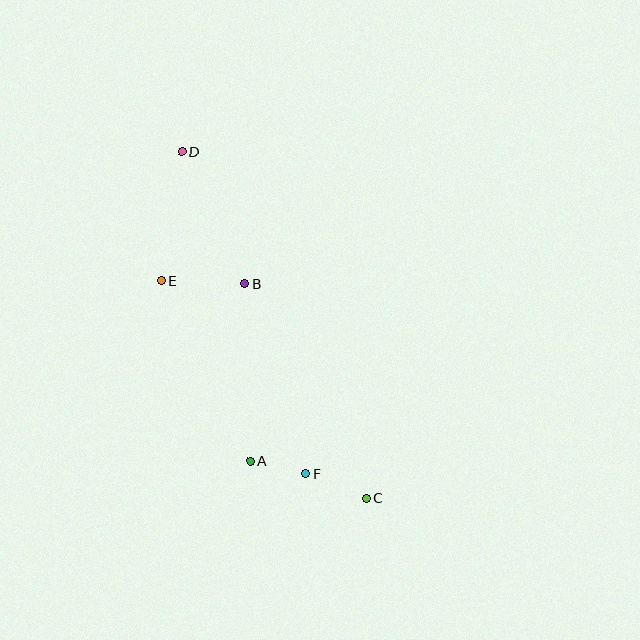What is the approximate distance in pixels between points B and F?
The distance between B and F is approximately 199 pixels.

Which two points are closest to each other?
Points A and F are closest to each other.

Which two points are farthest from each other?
Points C and D are farthest from each other.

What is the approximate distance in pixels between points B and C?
The distance between B and C is approximately 247 pixels.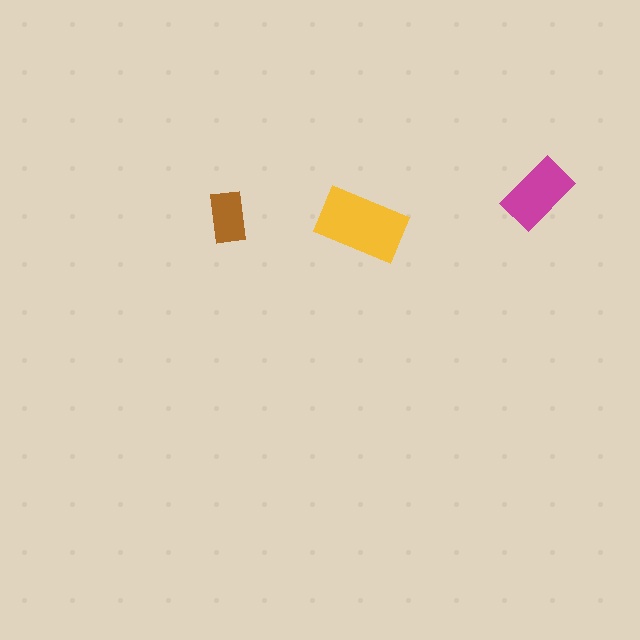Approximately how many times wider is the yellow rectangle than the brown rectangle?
About 1.5 times wider.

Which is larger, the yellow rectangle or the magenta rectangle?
The yellow one.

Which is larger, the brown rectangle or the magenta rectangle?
The magenta one.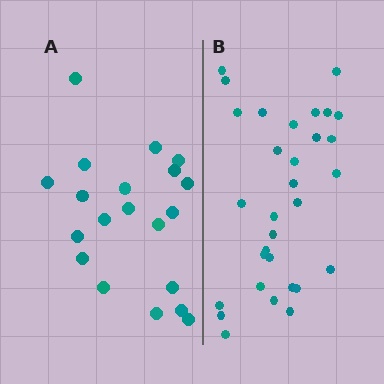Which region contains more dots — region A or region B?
Region B (the right region) has more dots.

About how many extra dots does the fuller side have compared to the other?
Region B has roughly 12 or so more dots than region A.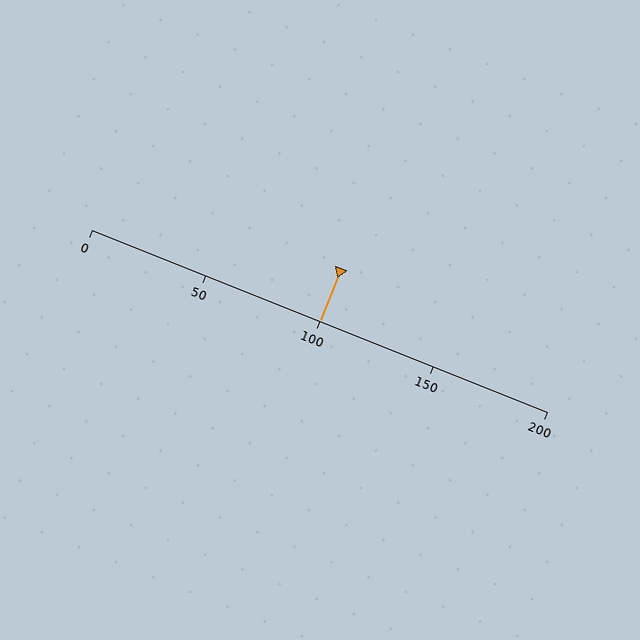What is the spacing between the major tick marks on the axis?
The major ticks are spaced 50 apart.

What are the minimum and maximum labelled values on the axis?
The axis runs from 0 to 200.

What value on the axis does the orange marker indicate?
The marker indicates approximately 100.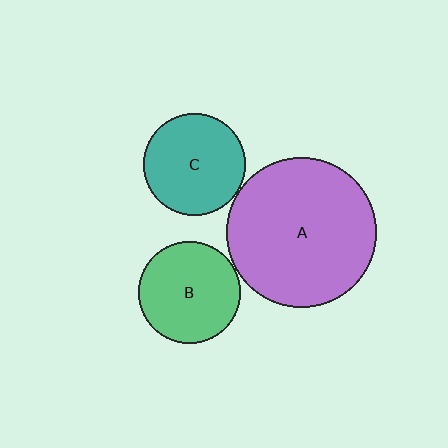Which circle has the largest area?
Circle A (purple).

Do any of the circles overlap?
No, none of the circles overlap.